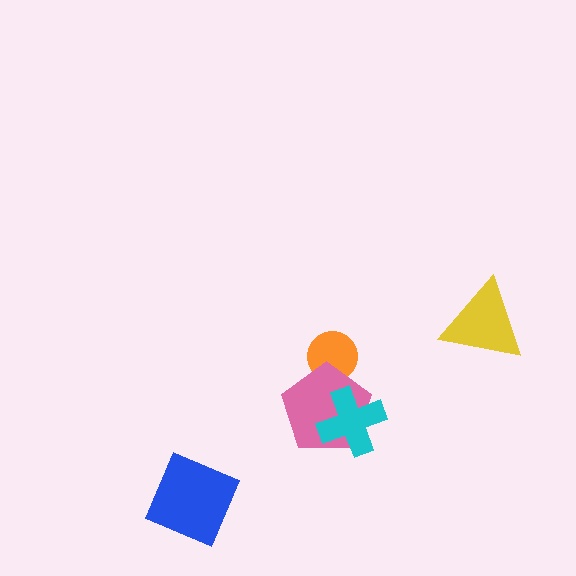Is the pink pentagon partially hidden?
Yes, it is partially covered by another shape.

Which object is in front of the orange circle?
The pink pentagon is in front of the orange circle.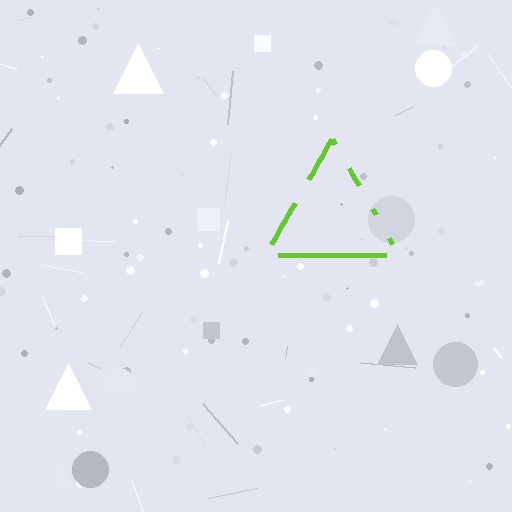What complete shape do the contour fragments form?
The contour fragments form a triangle.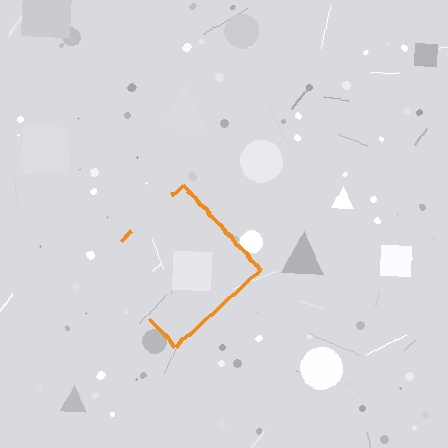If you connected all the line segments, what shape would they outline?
They would outline a diamond.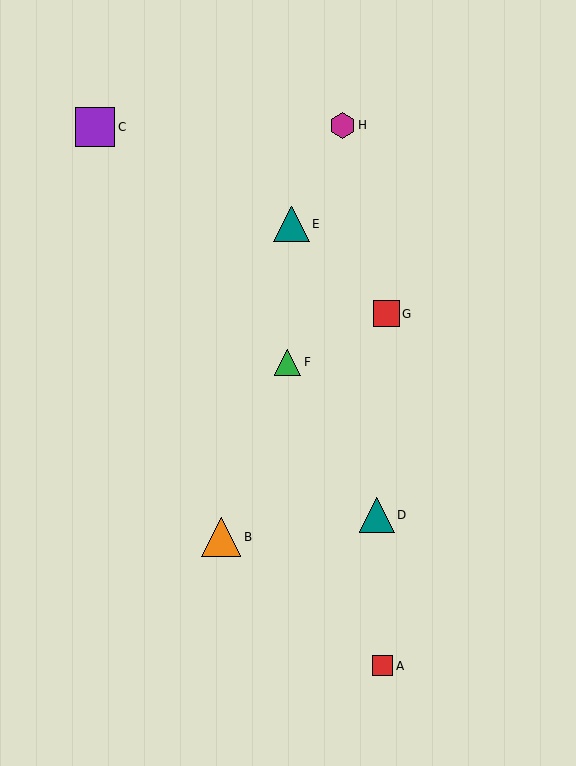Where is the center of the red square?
The center of the red square is at (386, 314).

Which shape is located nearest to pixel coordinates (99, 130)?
The purple square (labeled C) at (95, 127) is nearest to that location.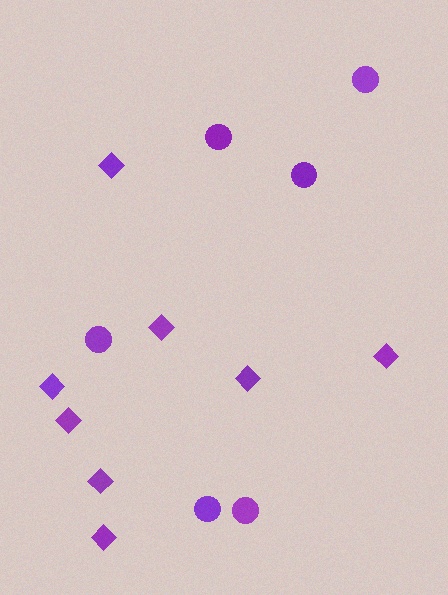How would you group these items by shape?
There are 2 groups: one group of circles (6) and one group of diamonds (8).